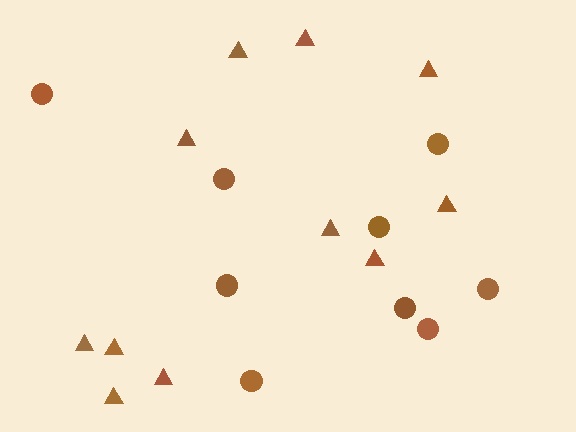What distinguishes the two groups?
There are 2 groups: one group of circles (9) and one group of triangles (11).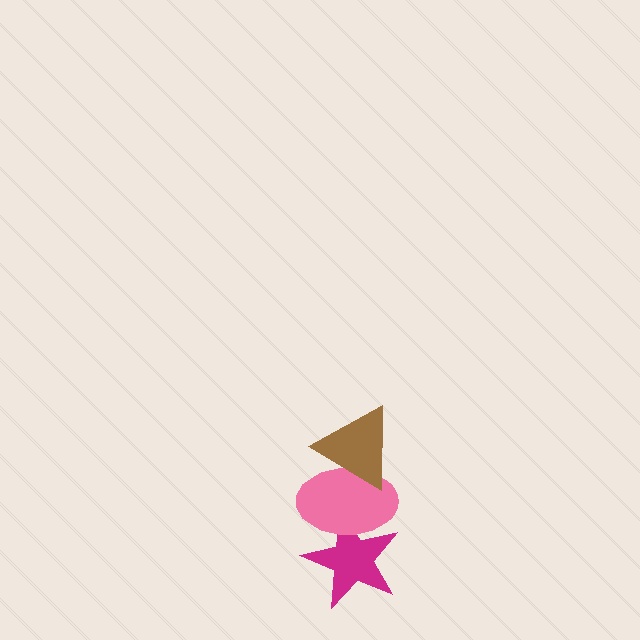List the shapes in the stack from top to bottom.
From top to bottom: the brown triangle, the pink ellipse, the magenta star.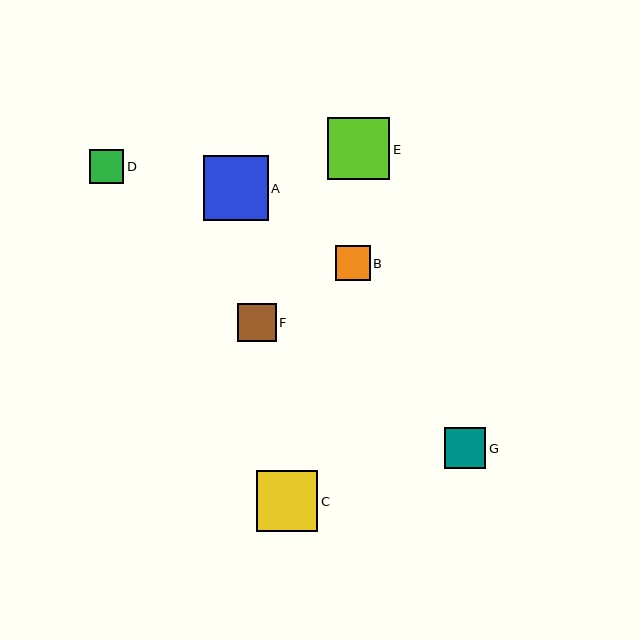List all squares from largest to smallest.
From largest to smallest: A, E, C, G, F, B, D.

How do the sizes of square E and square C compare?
Square E and square C are approximately the same size.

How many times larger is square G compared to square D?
Square G is approximately 1.2 times the size of square D.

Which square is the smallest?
Square D is the smallest with a size of approximately 34 pixels.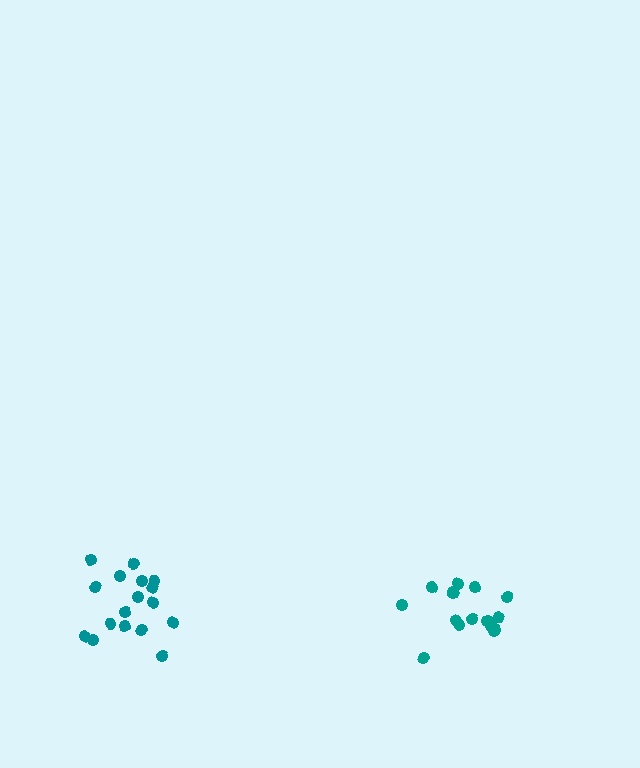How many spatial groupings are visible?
There are 2 spatial groupings.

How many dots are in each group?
Group 1: 16 dots, Group 2: 17 dots (33 total).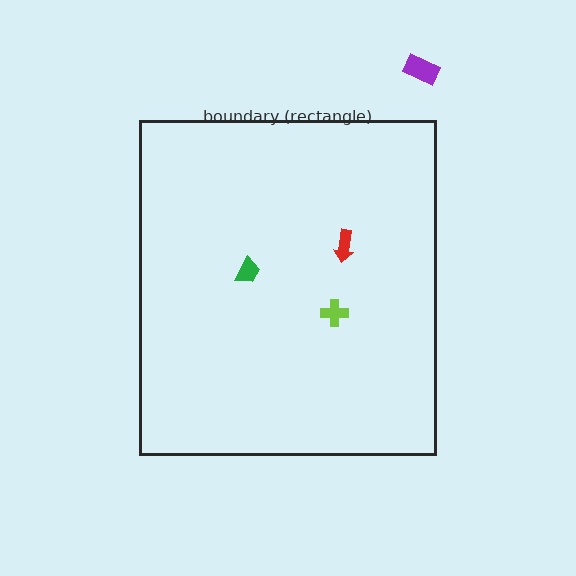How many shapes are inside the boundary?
3 inside, 1 outside.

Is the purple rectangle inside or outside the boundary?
Outside.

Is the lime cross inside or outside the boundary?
Inside.